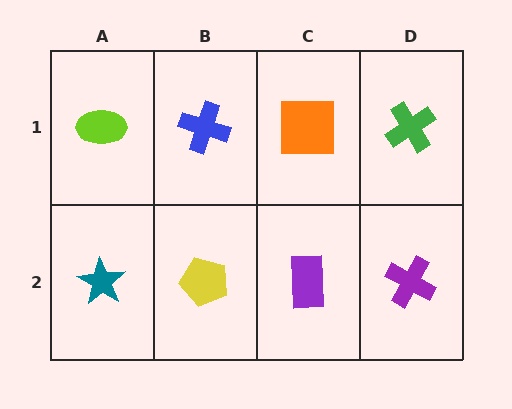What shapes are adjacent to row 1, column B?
A yellow pentagon (row 2, column B), a lime ellipse (row 1, column A), an orange square (row 1, column C).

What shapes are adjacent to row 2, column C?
An orange square (row 1, column C), a yellow pentagon (row 2, column B), a purple cross (row 2, column D).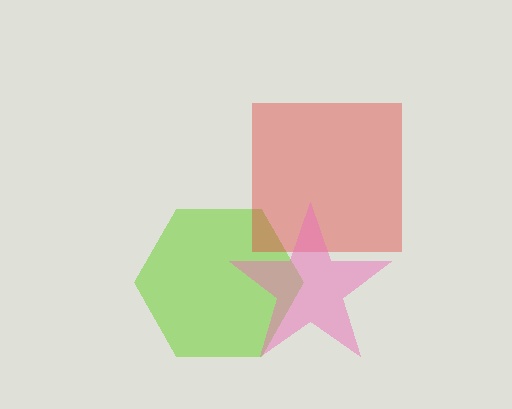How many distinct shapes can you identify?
There are 3 distinct shapes: a lime hexagon, a red square, a pink star.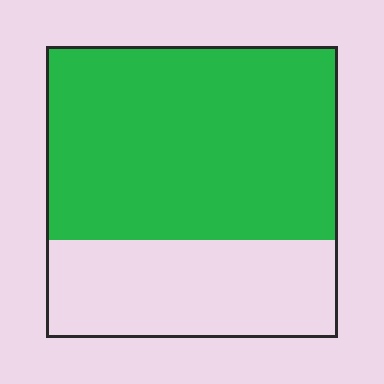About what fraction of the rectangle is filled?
About two thirds (2/3).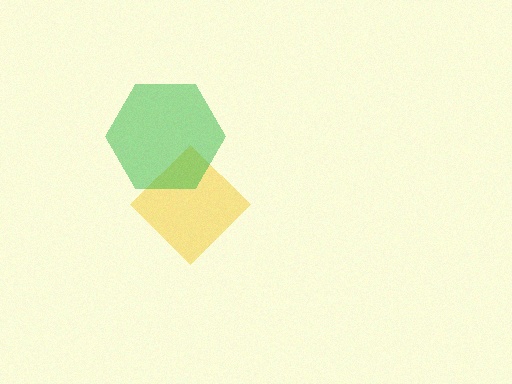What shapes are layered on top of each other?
The layered shapes are: a yellow diamond, a green hexagon.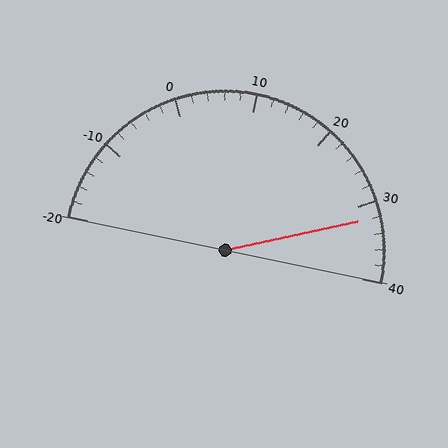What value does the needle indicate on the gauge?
The needle indicates approximately 32.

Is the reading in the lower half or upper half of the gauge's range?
The reading is in the upper half of the range (-20 to 40).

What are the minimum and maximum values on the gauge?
The gauge ranges from -20 to 40.